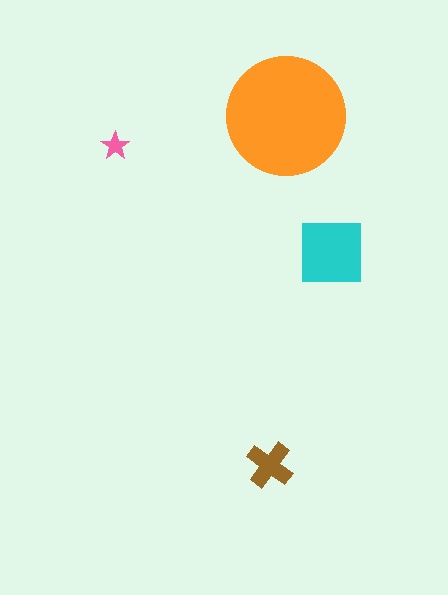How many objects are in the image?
There are 4 objects in the image.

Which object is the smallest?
The pink star.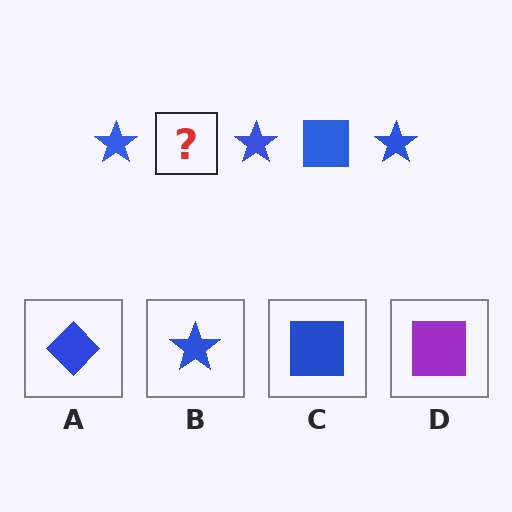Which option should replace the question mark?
Option C.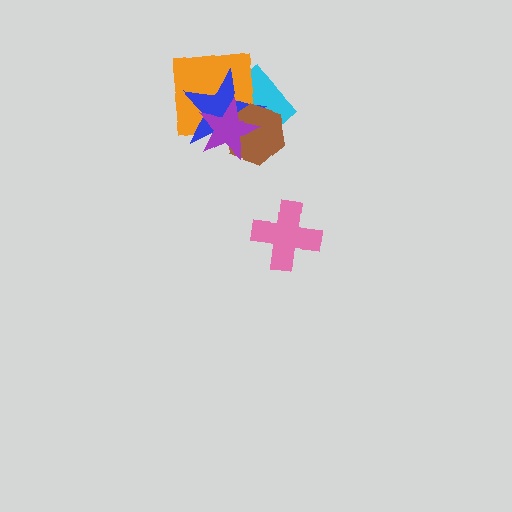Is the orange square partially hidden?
Yes, it is partially covered by another shape.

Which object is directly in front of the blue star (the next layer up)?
The brown hexagon is directly in front of the blue star.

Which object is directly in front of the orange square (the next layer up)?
The blue star is directly in front of the orange square.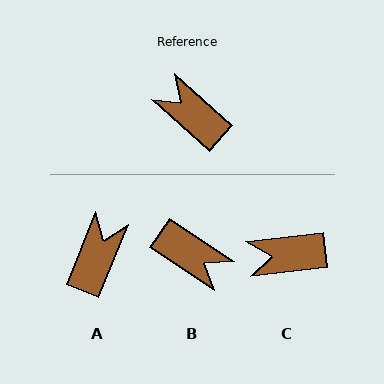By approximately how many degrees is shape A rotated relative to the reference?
Approximately 71 degrees clockwise.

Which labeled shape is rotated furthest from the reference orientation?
B, about 172 degrees away.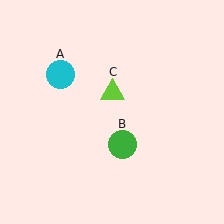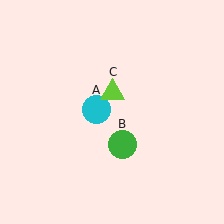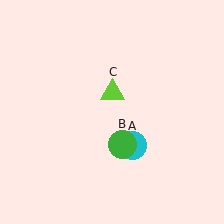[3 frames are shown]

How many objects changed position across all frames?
1 object changed position: cyan circle (object A).